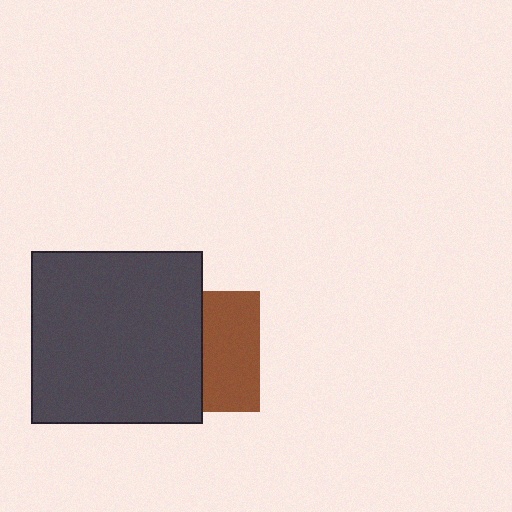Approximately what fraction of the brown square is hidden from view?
Roughly 53% of the brown square is hidden behind the dark gray square.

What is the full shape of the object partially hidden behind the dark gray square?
The partially hidden object is a brown square.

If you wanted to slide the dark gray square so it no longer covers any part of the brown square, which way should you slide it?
Slide it left — that is the most direct way to separate the two shapes.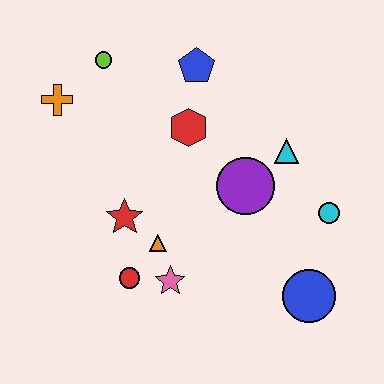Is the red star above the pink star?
Yes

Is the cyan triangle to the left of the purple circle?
No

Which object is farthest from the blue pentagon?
The blue circle is farthest from the blue pentagon.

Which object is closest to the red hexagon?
The blue pentagon is closest to the red hexagon.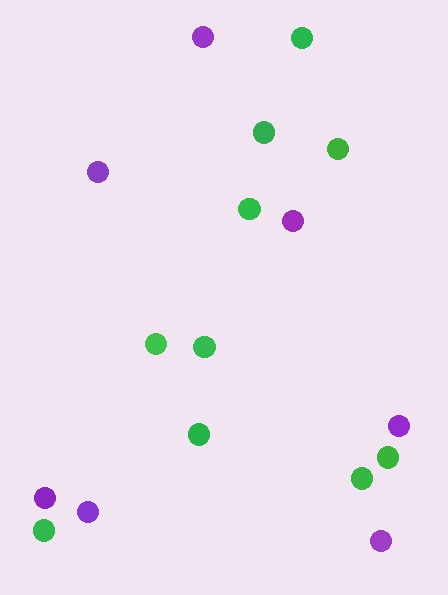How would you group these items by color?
There are 2 groups: one group of purple circles (7) and one group of green circles (10).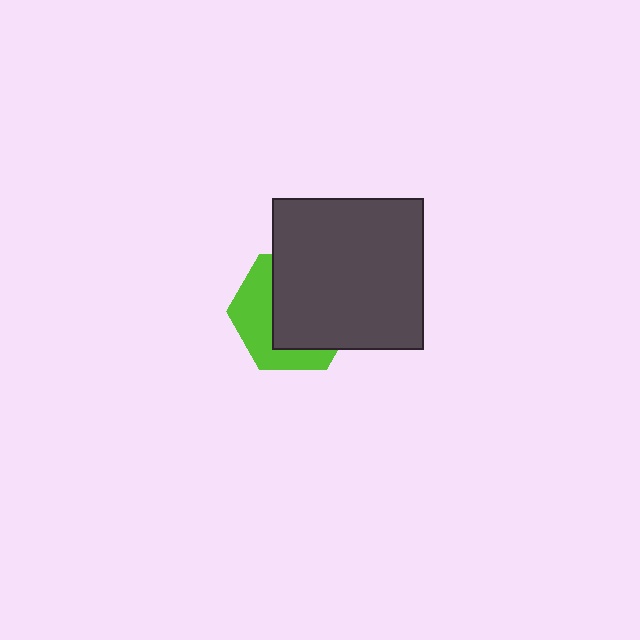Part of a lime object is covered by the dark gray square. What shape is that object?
It is a hexagon.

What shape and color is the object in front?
The object in front is a dark gray square.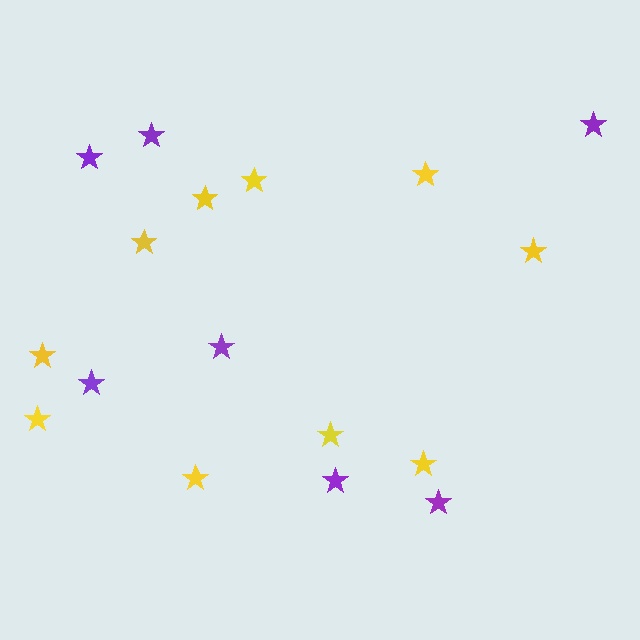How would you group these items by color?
There are 2 groups: one group of purple stars (7) and one group of yellow stars (10).